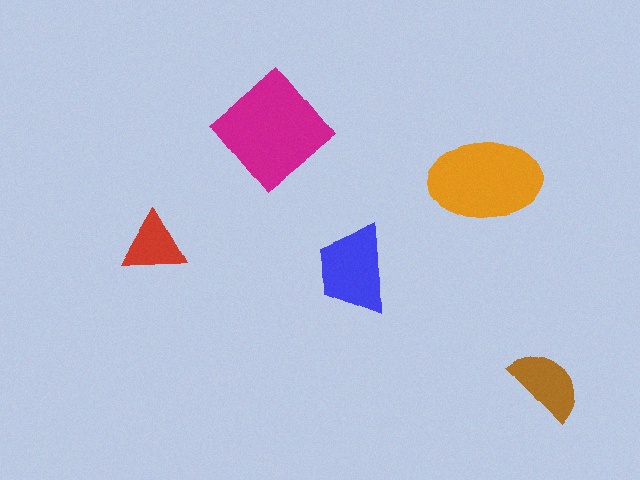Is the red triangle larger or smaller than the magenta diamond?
Smaller.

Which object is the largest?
The magenta diamond.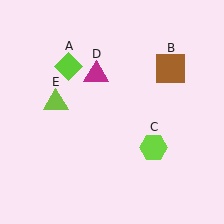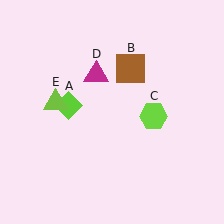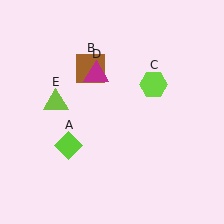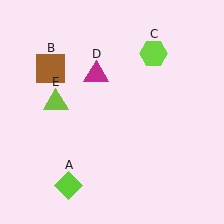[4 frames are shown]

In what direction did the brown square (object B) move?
The brown square (object B) moved left.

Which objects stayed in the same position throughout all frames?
Magenta triangle (object D) and lime triangle (object E) remained stationary.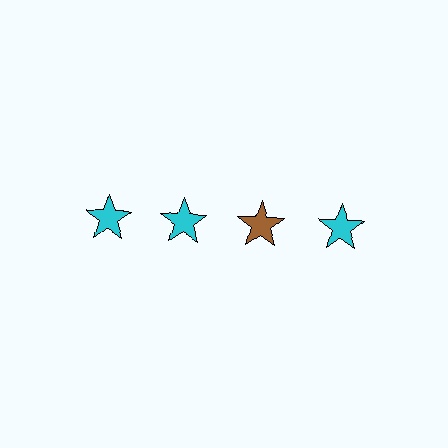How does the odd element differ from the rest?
It has a different color: brown instead of cyan.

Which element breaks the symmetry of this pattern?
The brown star in the top row, center column breaks the symmetry. All other shapes are cyan stars.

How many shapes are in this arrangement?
There are 4 shapes arranged in a grid pattern.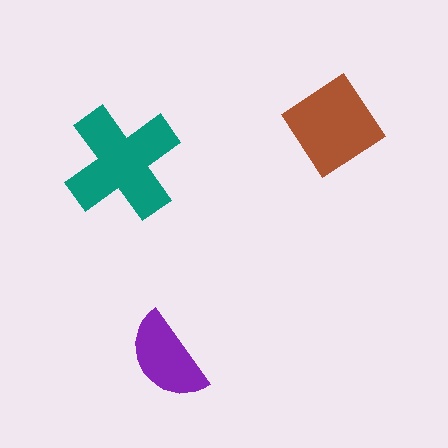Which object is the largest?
The teal cross.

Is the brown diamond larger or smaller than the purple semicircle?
Larger.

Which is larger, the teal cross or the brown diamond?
The teal cross.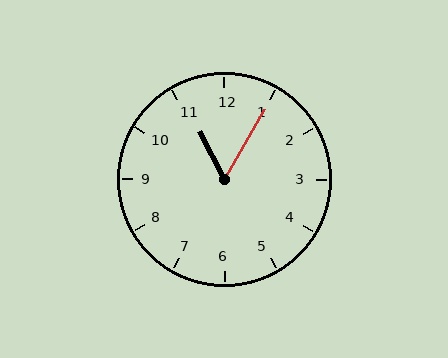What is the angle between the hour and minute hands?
Approximately 58 degrees.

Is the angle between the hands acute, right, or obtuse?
It is acute.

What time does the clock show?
11:05.